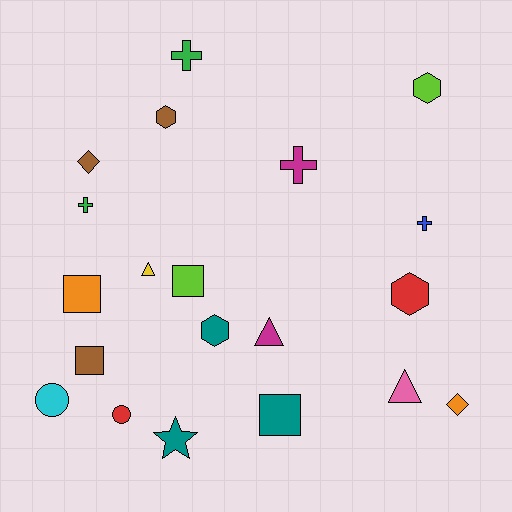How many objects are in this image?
There are 20 objects.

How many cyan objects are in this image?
There is 1 cyan object.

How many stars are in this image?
There is 1 star.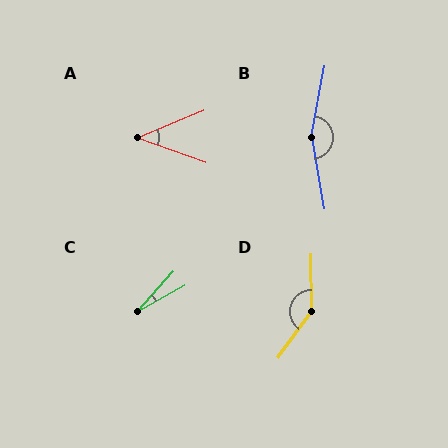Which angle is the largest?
B, at approximately 159 degrees.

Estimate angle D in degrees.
Approximately 144 degrees.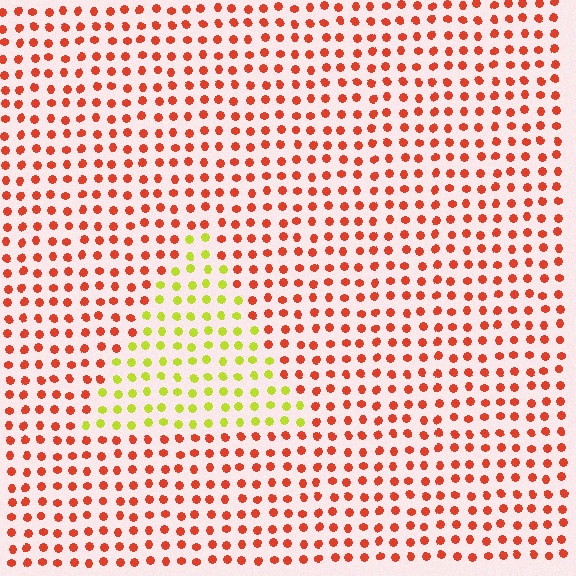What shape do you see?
I see a triangle.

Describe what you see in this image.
The image is filled with small red elements in a uniform arrangement. A triangle-shaped region is visible where the elements are tinted to a slightly different hue, forming a subtle color boundary.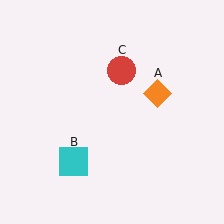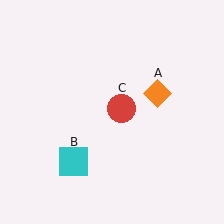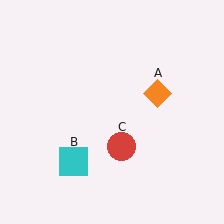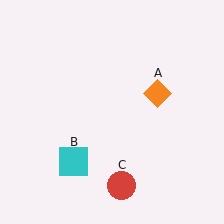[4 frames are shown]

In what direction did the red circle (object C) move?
The red circle (object C) moved down.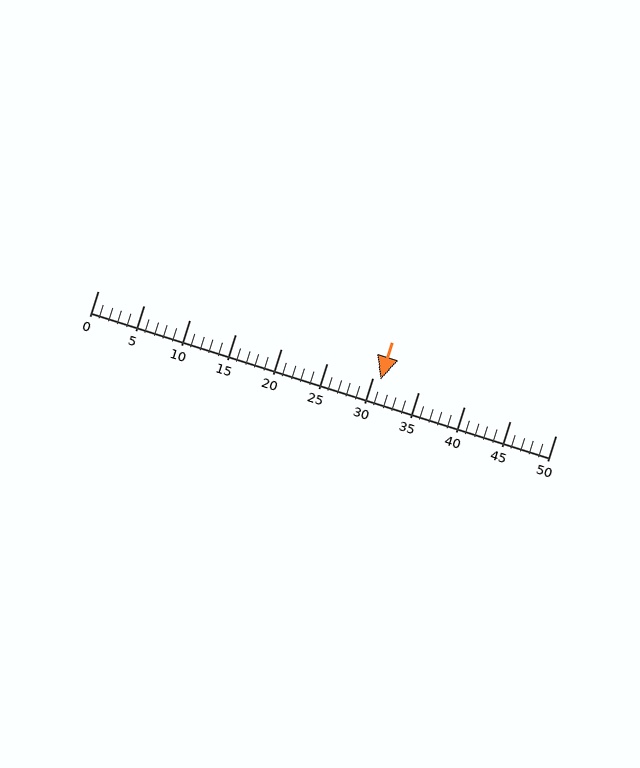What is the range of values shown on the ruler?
The ruler shows values from 0 to 50.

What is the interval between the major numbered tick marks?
The major tick marks are spaced 5 units apart.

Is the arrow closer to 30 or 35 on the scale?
The arrow is closer to 30.